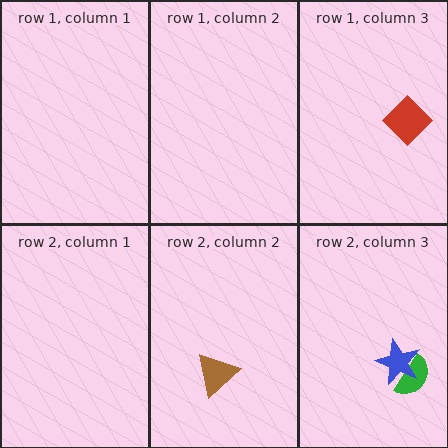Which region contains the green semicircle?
The row 2, column 3 region.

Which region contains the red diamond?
The row 1, column 3 region.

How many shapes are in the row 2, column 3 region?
2.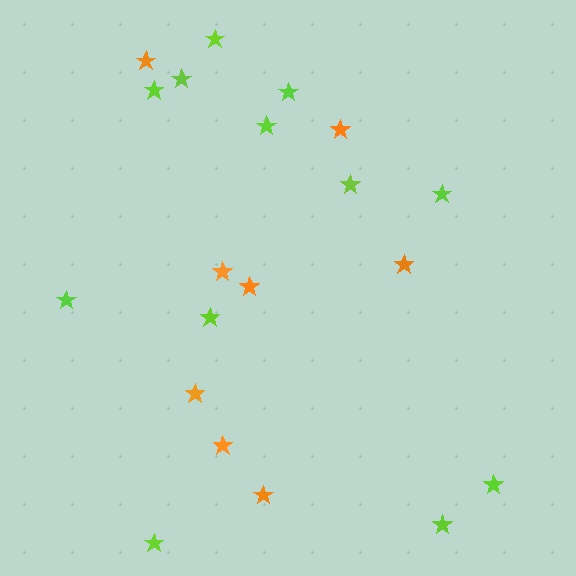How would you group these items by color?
There are 2 groups: one group of lime stars (12) and one group of orange stars (8).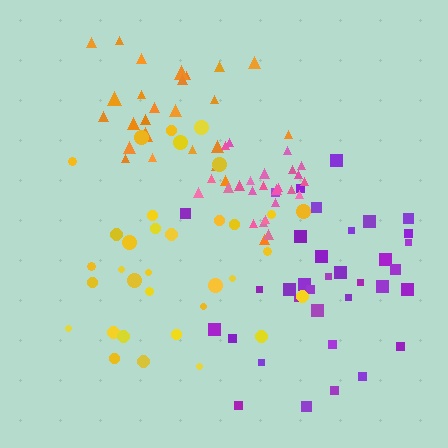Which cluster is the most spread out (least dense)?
Yellow.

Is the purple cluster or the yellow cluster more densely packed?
Purple.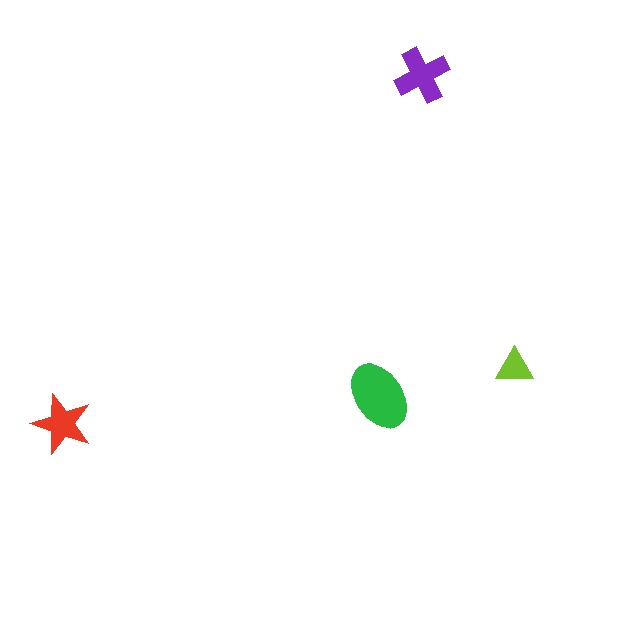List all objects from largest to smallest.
The green ellipse, the purple cross, the red star, the lime triangle.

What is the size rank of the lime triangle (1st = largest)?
4th.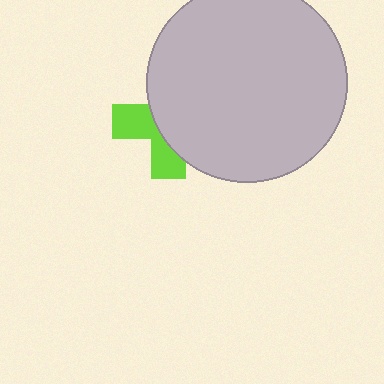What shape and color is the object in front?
The object in front is a light gray circle.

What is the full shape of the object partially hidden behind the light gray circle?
The partially hidden object is a lime cross.